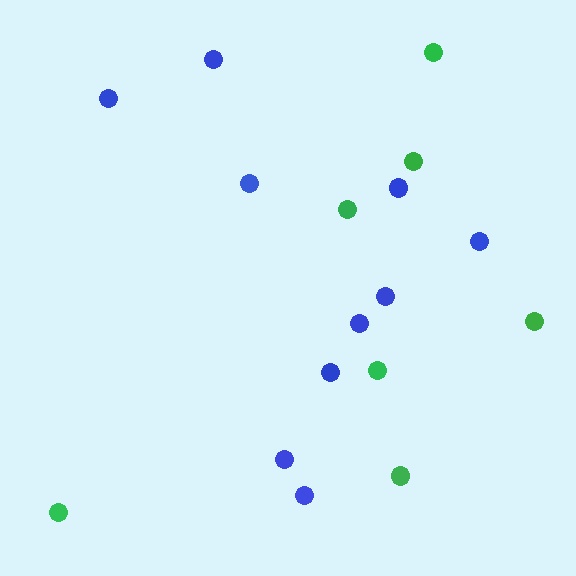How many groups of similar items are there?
There are 2 groups: one group of green circles (7) and one group of blue circles (10).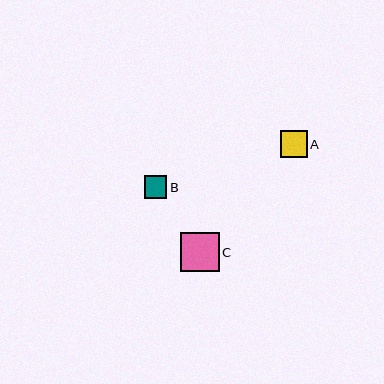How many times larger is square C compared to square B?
Square C is approximately 1.7 times the size of square B.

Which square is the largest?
Square C is the largest with a size of approximately 39 pixels.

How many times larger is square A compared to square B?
Square A is approximately 1.2 times the size of square B.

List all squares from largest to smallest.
From largest to smallest: C, A, B.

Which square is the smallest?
Square B is the smallest with a size of approximately 23 pixels.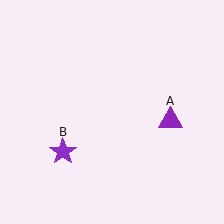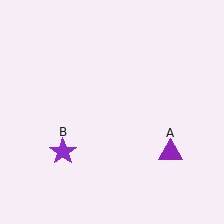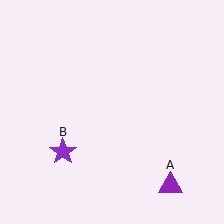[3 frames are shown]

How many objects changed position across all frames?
1 object changed position: purple triangle (object A).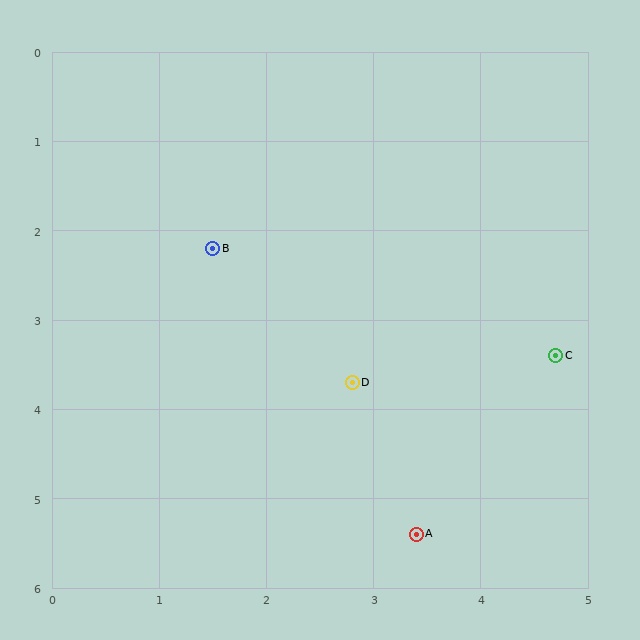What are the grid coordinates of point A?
Point A is at approximately (3.4, 5.4).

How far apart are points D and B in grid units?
Points D and B are about 2.0 grid units apart.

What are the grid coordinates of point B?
Point B is at approximately (1.5, 2.2).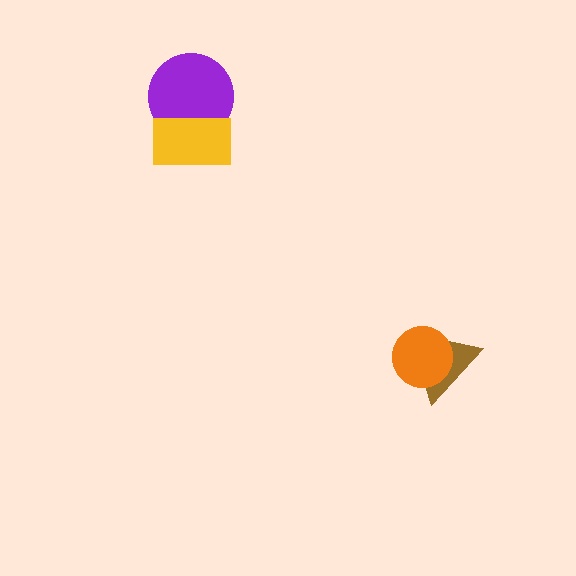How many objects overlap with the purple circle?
1 object overlaps with the purple circle.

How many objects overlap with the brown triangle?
1 object overlaps with the brown triangle.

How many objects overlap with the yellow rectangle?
1 object overlaps with the yellow rectangle.